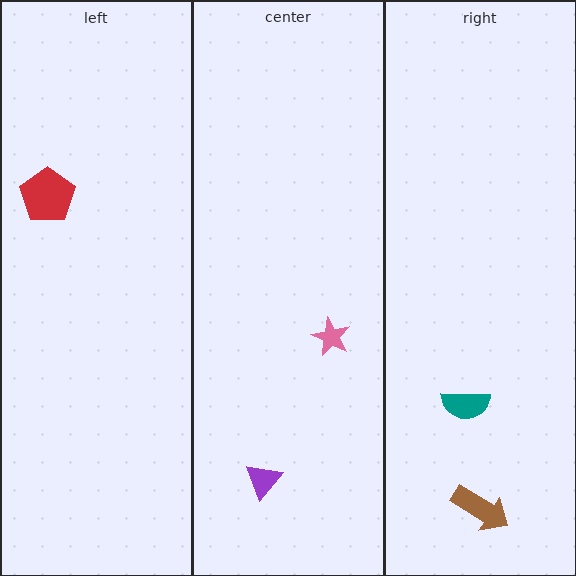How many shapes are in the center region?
2.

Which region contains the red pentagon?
The left region.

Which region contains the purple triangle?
The center region.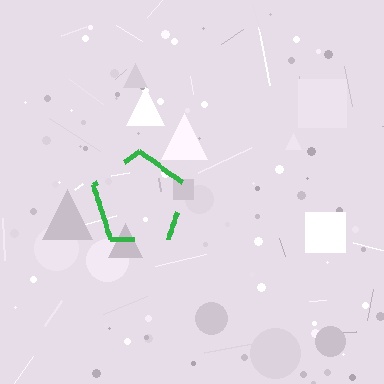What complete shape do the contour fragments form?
The contour fragments form a pentagon.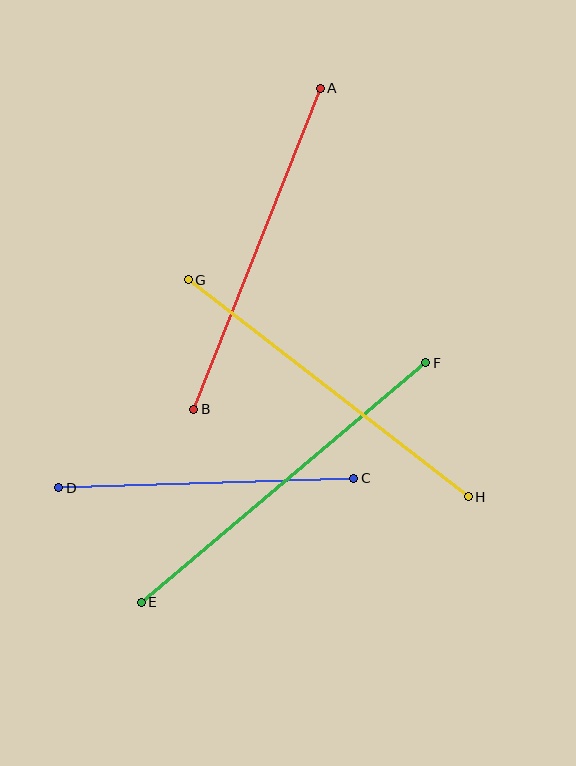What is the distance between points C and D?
The distance is approximately 295 pixels.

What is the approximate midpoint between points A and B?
The midpoint is at approximately (257, 249) pixels.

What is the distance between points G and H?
The distance is approximately 354 pixels.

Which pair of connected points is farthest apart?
Points E and F are farthest apart.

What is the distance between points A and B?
The distance is approximately 345 pixels.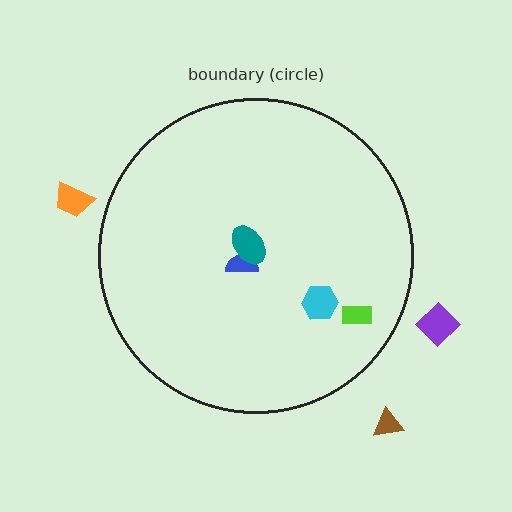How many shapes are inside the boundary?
4 inside, 3 outside.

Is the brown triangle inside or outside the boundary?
Outside.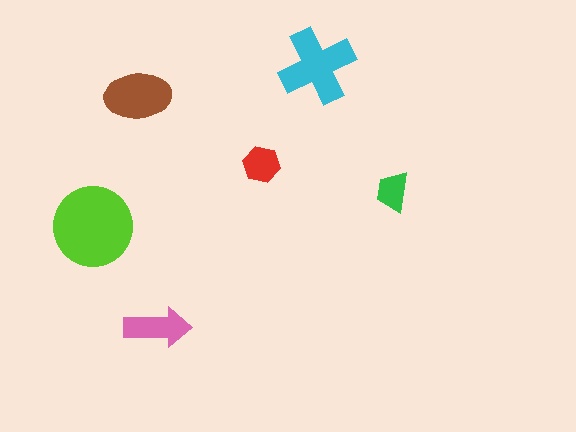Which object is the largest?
The lime circle.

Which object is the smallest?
The green trapezoid.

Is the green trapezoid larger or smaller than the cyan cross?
Smaller.